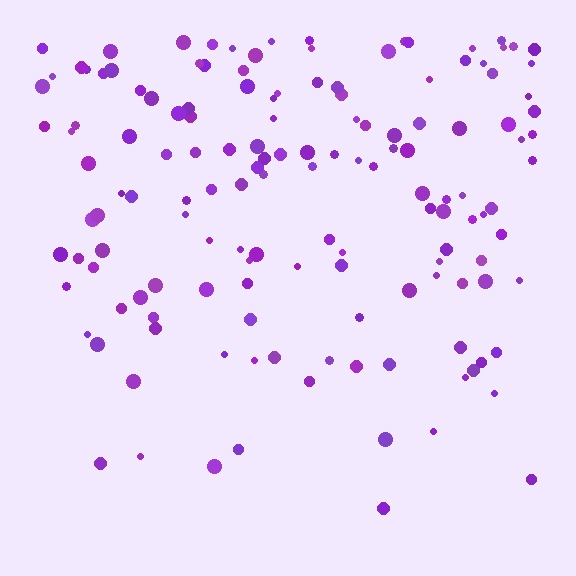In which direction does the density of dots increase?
From bottom to top, with the top side densest.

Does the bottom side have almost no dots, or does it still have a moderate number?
Still a moderate number, just noticeably fewer than the top.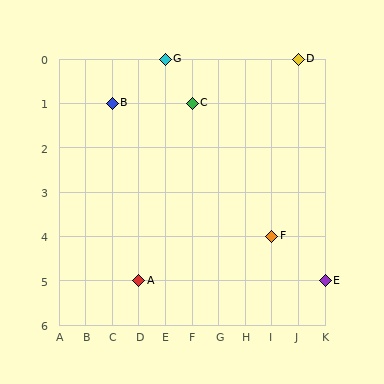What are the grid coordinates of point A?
Point A is at grid coordinates (D, 5).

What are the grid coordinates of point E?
Point E is at grid coordinates (K, 5).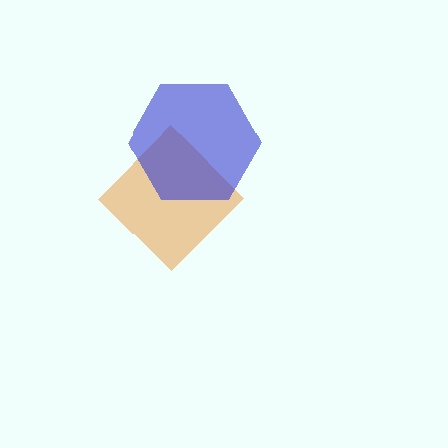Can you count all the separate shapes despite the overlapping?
Yes, there are 2 separate shapes.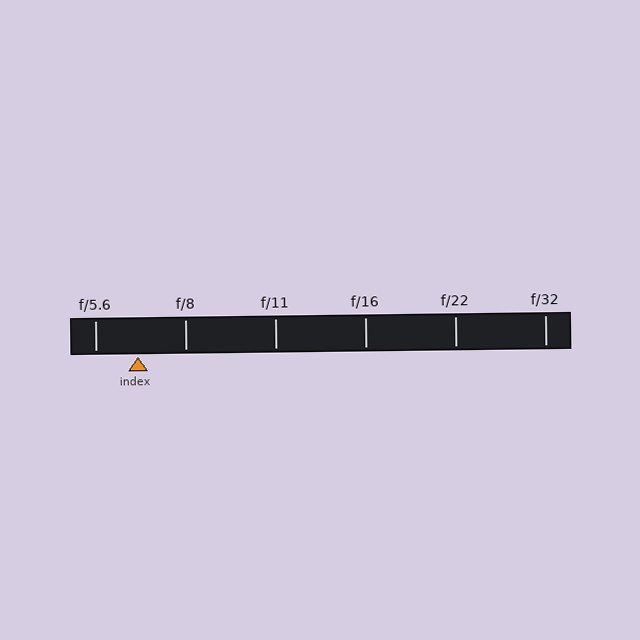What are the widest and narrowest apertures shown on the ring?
The widest aperture shown is f/5.6 and the narrowest is f/32.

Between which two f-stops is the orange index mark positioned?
The index mark is between f/5.6 and f/8.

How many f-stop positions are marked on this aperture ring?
There are 6 f-stop positions marked.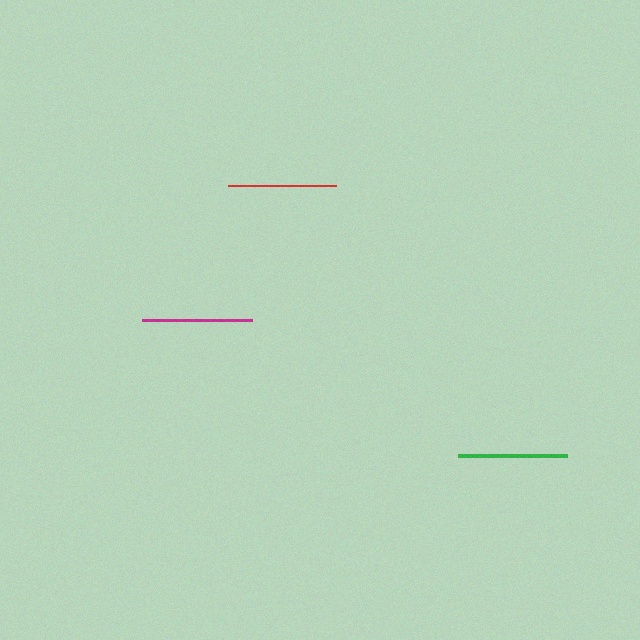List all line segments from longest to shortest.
From longest to shortest: magenta, green, red.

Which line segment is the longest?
The magenta line is the longest at approximately 110 pixels.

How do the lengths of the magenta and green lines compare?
The magenta and green lines are approximately the same length.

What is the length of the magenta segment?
The magenta segment is approximately 110 pixels long.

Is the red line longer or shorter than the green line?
The green line is longer than the red line.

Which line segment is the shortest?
The red line is the shortest at approximately 108 pixels.